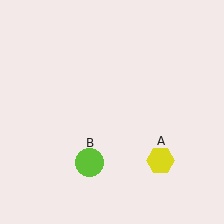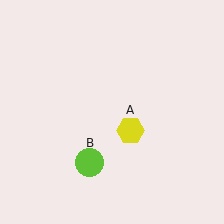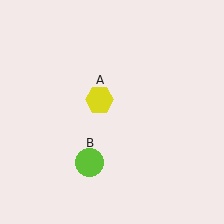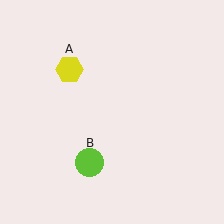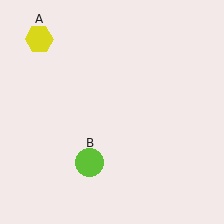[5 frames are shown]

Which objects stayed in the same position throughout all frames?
Lime circle (object B) remained stationary.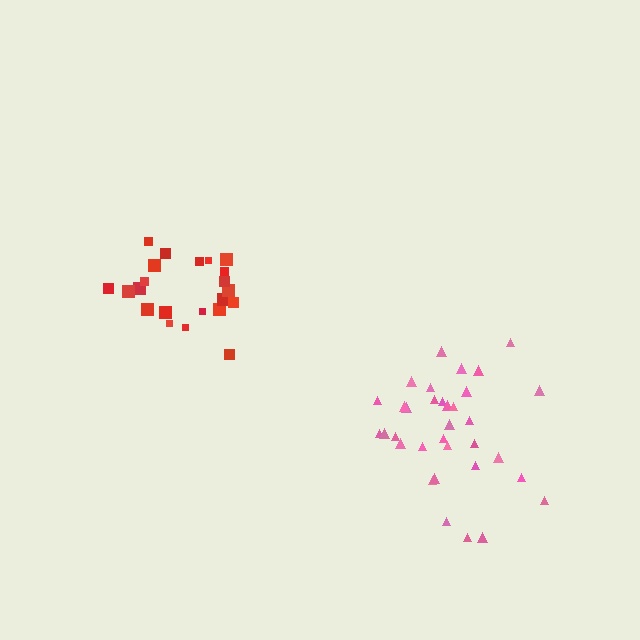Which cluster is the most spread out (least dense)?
Pink.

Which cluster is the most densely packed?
Red.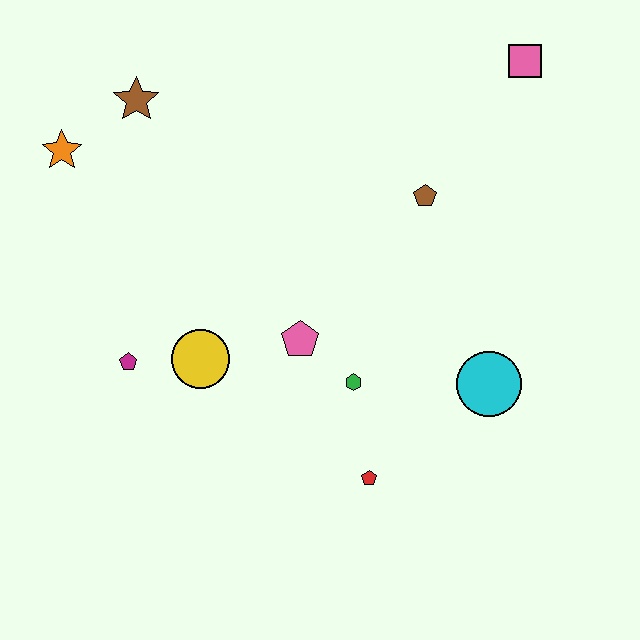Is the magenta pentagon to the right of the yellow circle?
No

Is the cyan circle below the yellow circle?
Yes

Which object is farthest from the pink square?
The magenta pentagon is farthest from the pink square.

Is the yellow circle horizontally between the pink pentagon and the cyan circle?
No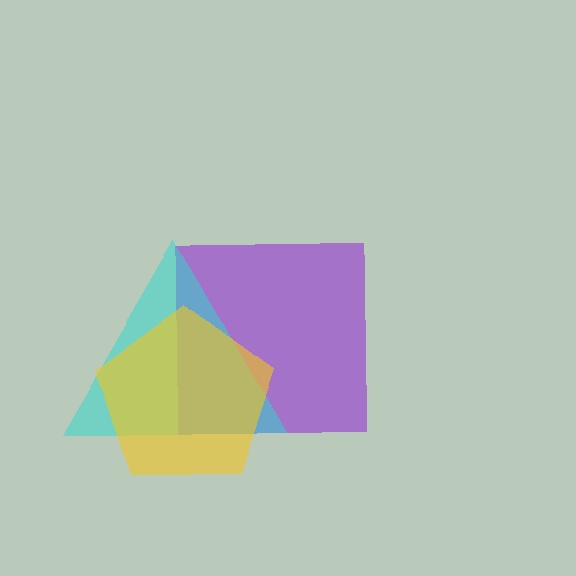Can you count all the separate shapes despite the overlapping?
Yes, there are 3 separate shapes.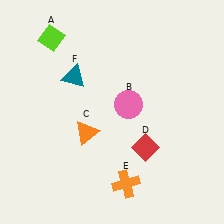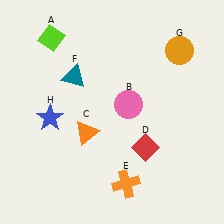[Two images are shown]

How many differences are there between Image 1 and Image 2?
There are 2 differences between the two images.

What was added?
An orange circle (G), a blue star (H) were added in Image 2.